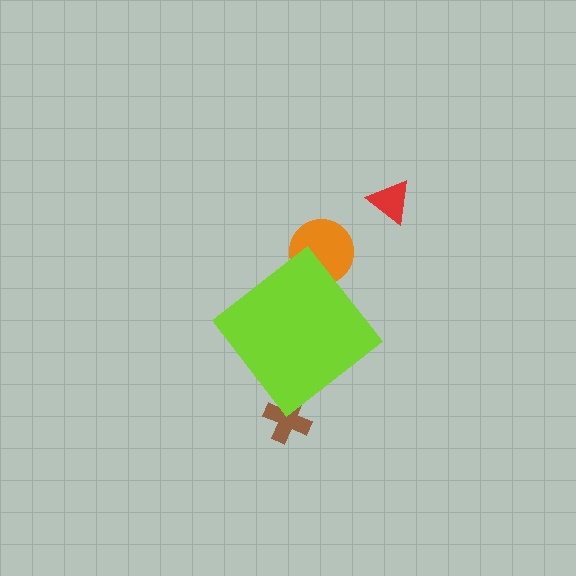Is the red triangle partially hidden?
No, the red triangle is fully visible.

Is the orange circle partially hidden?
Yes, the orange circle is partially hidden behind the lime diamond.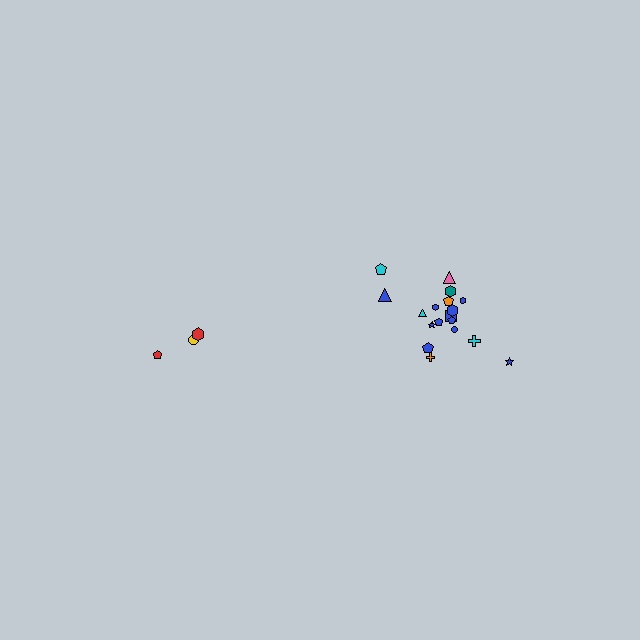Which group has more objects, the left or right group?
The right group.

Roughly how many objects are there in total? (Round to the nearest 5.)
Roughly 20 objects in total.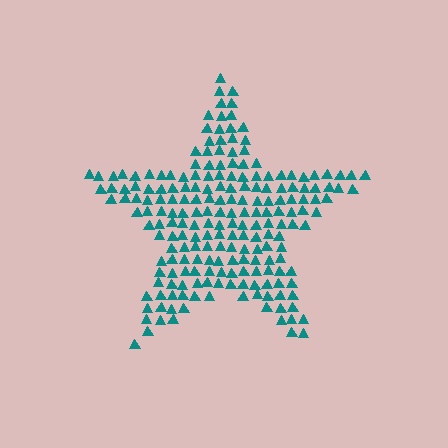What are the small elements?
The small elements are triangles.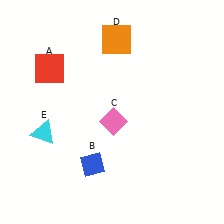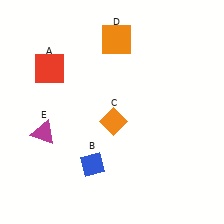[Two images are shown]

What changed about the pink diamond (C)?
In Image 1, C is pink. In Image 2, it changed to orange.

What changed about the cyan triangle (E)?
In Image 1, E is cyan. In Image 2, it changed to magenta.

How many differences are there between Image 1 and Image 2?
There are 2 differences between the two images.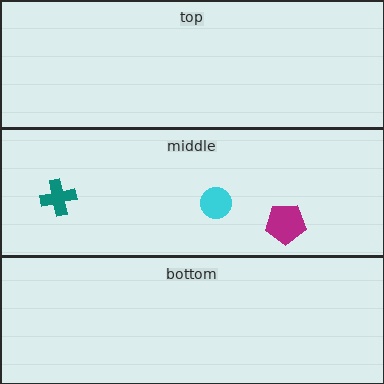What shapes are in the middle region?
The cyan circle, the teal cross, the magenta pentagon.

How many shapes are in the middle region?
3.